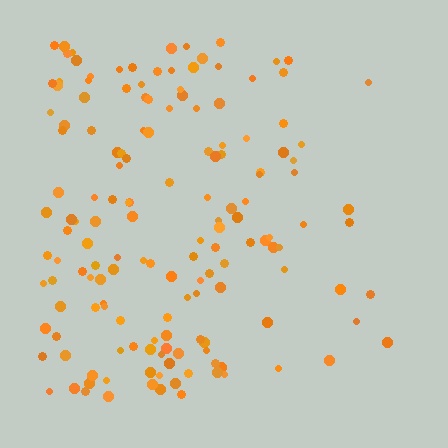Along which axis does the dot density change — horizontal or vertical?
Horizontal.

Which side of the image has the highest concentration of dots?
The left.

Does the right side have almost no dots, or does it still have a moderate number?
Still a moderate number, just noticeably fewer than the left.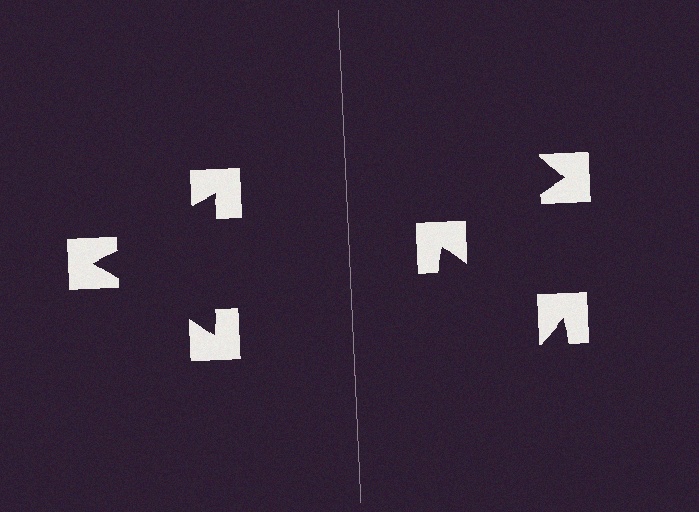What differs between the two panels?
The notched squares are positioned identically on both sides; only the wedge orientations differ. On the left they align to a triangle; on the right they are misaligned.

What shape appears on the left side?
An illusory triangle.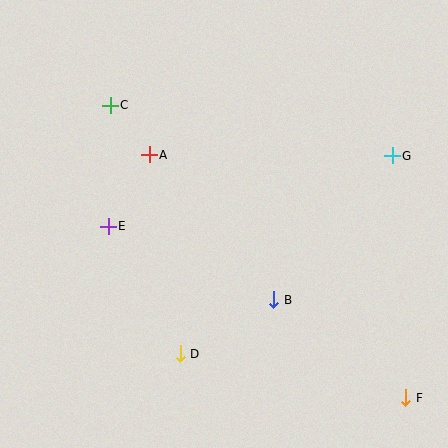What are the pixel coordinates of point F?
Point F is at (406, 398).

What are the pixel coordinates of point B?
Point B is at (274, 300).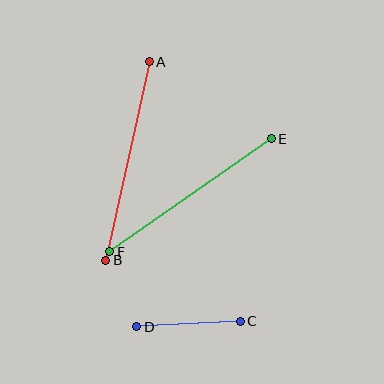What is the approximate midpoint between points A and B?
The midpoint is at approximately (127, 161) pixels.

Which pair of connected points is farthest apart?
Points A and B are farthest apart.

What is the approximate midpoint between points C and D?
The midpoint is at approximately (189, 324) pixels.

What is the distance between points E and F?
The distance is approximately 197 pixels.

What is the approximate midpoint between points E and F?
The midpoint is at approximately (190, 195) pixels.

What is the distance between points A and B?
The distance is approximately 203 pixels.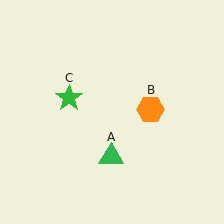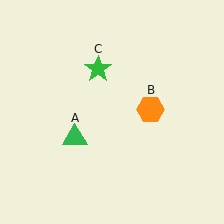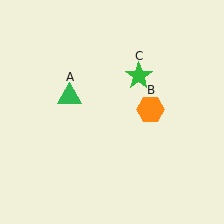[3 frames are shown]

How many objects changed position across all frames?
2 objects changed position: green triangle (object A), green star (object C).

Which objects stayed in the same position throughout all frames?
Orange hexagon (object B) remained stationary.